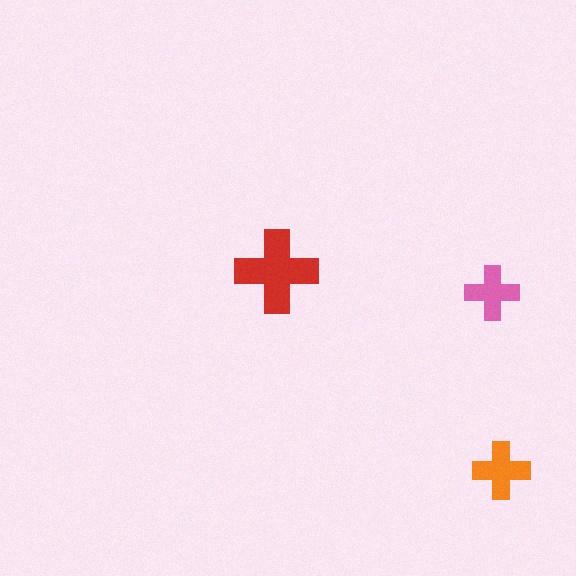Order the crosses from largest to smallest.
the red one, the orange one, the pink one.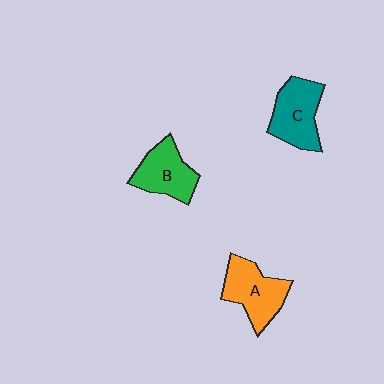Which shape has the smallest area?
Shape B (green).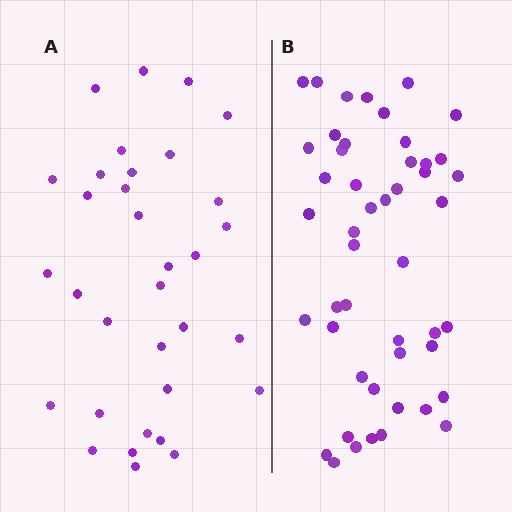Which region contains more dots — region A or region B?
Region B (the right region) has more dots.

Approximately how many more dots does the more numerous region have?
Region B has approximately 15 more dots than region A.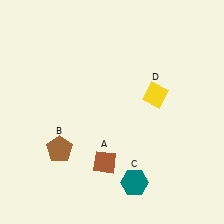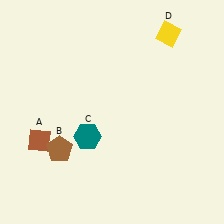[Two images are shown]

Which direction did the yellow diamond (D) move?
The yellow diamond (D) moved up.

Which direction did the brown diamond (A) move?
The brown diamond (A) moved left.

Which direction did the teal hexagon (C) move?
The teal hexagon (C) moved left.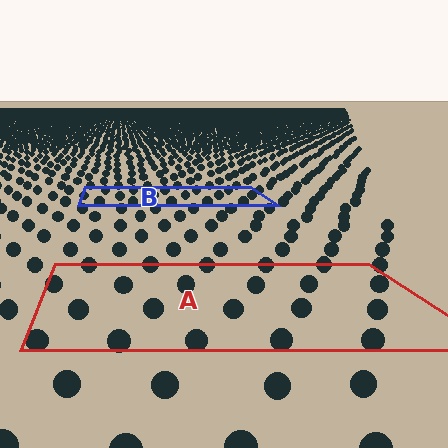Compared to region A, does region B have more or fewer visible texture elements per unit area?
Region B has more texture elements per unit area — they are packed more densely because it is farther away.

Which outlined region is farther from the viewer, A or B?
Region B is farther from the viewer — the texture elements inside it appear smaller and more densely packed.